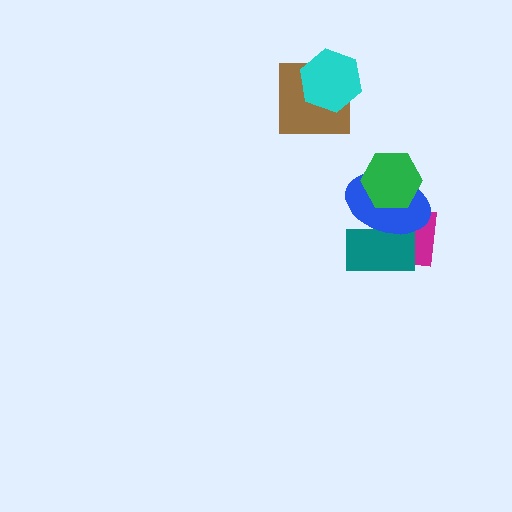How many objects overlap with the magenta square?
3 objects overlap with the magenta square.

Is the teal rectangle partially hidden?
Yes, it is partially covered by another shape.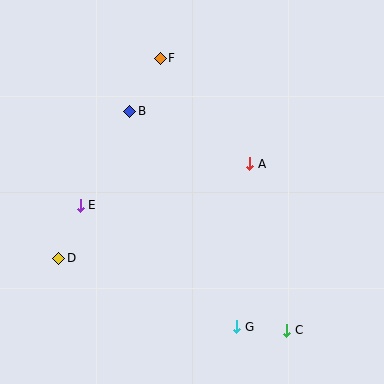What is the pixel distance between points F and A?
The distance between F and A is 138 pixels.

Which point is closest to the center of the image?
Point A at (250, 164) is closest to the center.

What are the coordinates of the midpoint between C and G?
The midpoint between C and G is at (262, 328).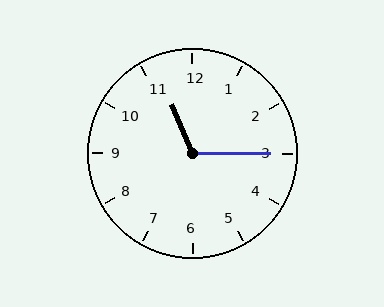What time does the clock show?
11:15.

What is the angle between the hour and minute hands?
Approximately 112 degrees.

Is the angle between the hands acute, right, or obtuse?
It is obtuse.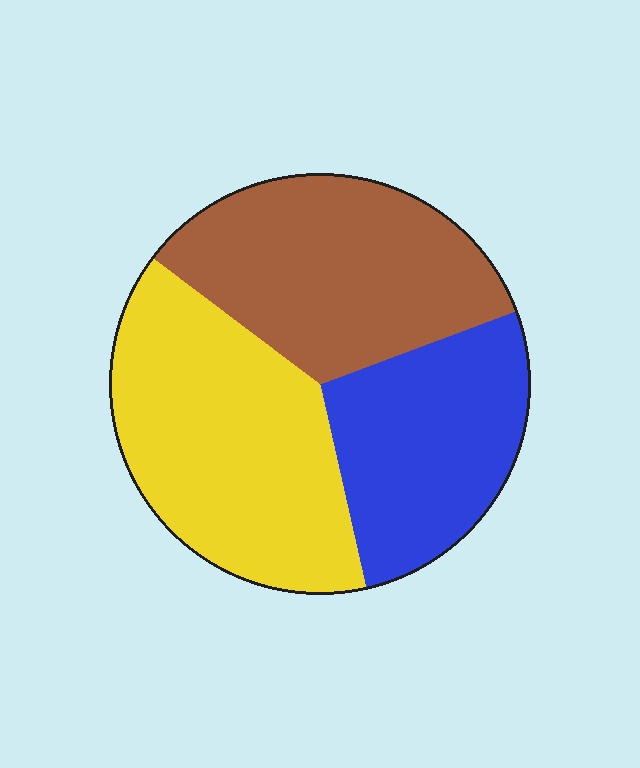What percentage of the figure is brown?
Brown covers around 35% of the figure.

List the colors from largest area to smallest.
From largest to smallest: yellow, brown, blue.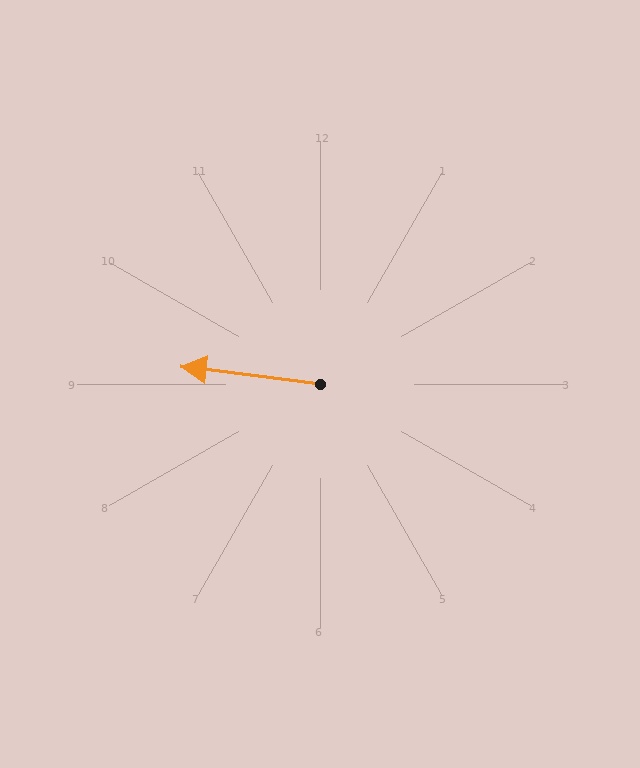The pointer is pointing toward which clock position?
Roughly 9 o'clock.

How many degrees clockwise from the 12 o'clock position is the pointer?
Approximately 277 degrees.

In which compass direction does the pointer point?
West.